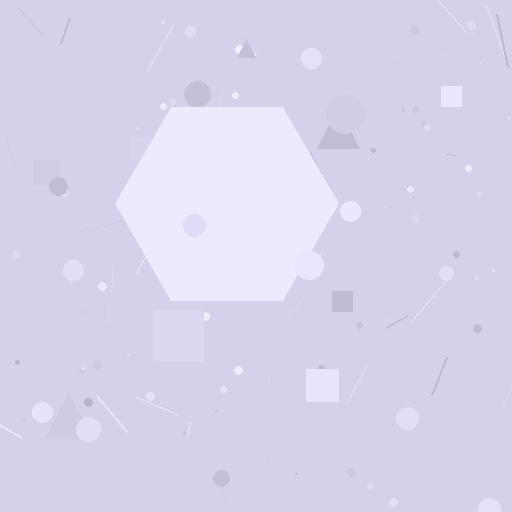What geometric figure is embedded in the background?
A hexagon is embedded in the background.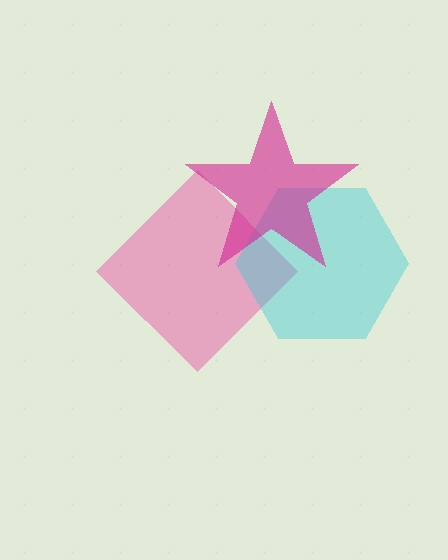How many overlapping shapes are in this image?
There are 3 overlapping shapes in the image.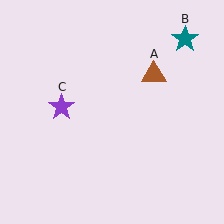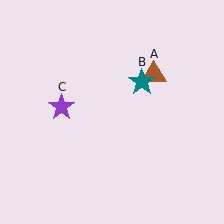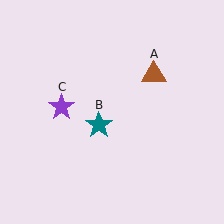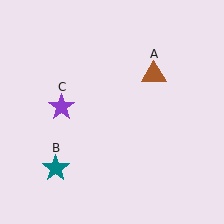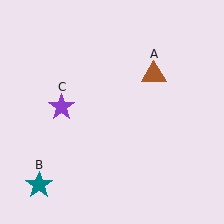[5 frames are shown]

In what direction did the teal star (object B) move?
The teal star (object B) moved down and to the left.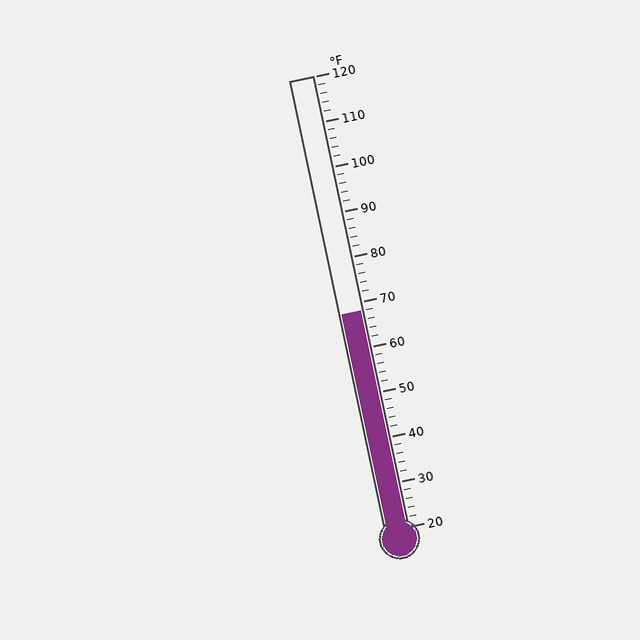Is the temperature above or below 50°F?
The temperature is above 50°F.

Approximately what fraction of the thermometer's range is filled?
The thermometer is filled to approximately 50% of its range.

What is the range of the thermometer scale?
The thermometer scale ranges from 20°F to 120°F.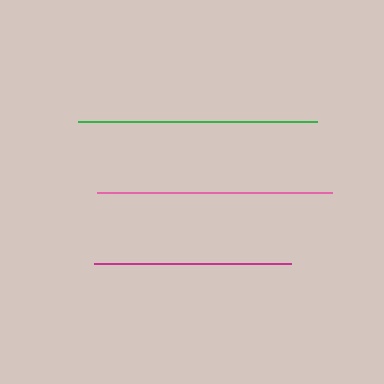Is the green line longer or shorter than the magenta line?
The green line is longer than the magenta line.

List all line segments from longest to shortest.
From longest to shortest: green, pink, magenta.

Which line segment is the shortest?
The magenta line is the shortest at approximately 197 pixels.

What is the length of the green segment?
The green segment is approximately 240 pixels long.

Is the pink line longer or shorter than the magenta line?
The pink line is longer than the magenta line.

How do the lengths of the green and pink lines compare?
The green and pink lines are approximately the same length.